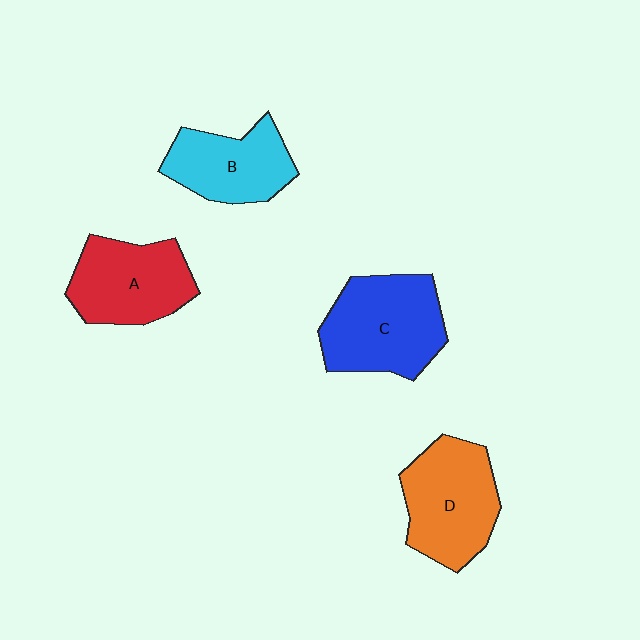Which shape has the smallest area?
Shape B (cyan).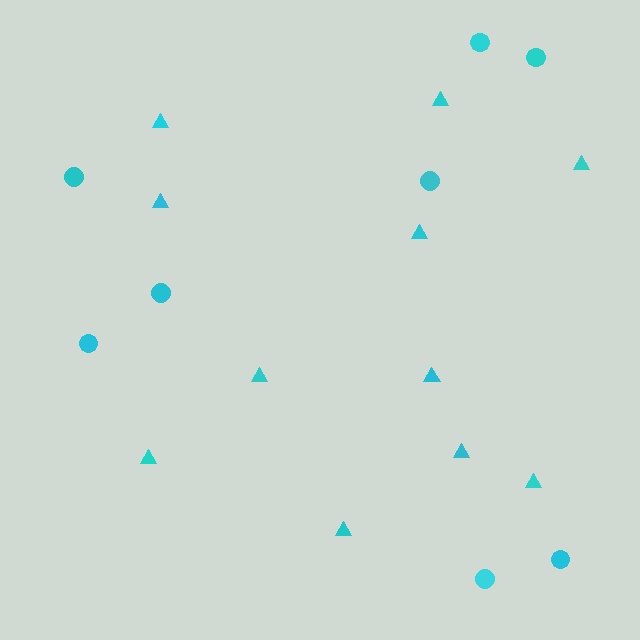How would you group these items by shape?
There are 2 groups: one group of triangles (11) and one group of circles (8).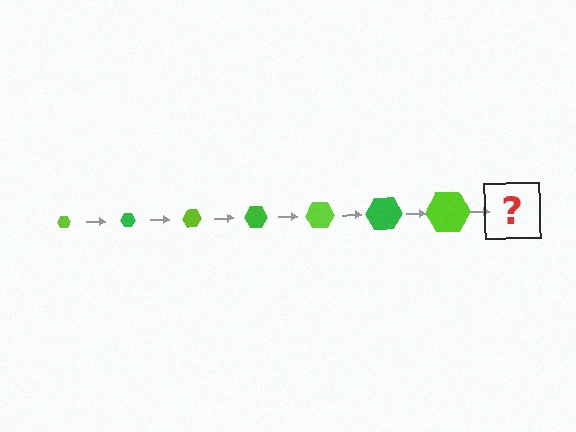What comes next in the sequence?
The next element should be a green hexagon, larger than the previous one.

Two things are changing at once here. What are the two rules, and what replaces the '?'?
The two rules are that the hexagon grows larger each step and the color cycles through lime and green. The '?' should be a green hexagon, larger than the previous one.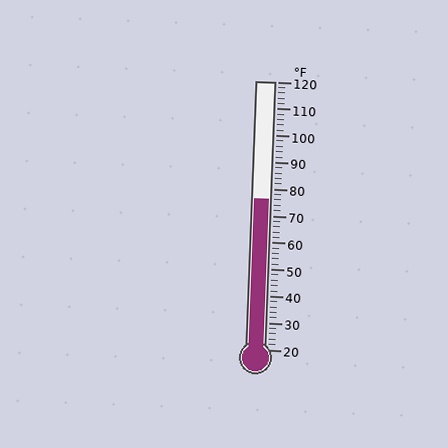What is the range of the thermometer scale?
The thermometer scale ranges from 20°F to 120°F.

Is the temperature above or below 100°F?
The temperature is below 100°F.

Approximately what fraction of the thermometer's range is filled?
The thermometer is filled to approximately 55% of its range.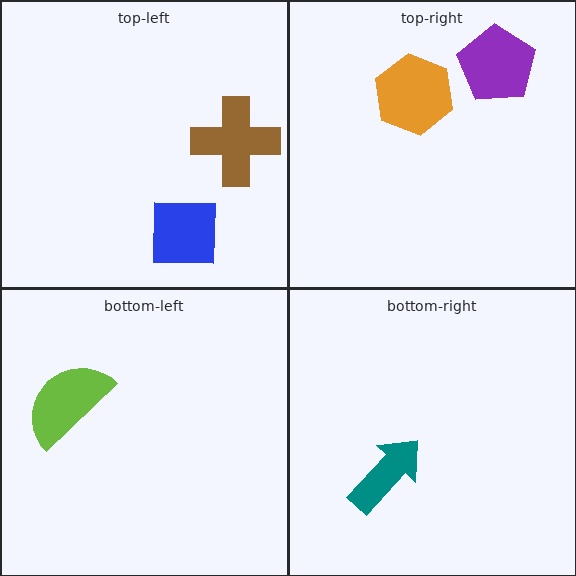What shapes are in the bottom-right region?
The teal arrow.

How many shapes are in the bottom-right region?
1.